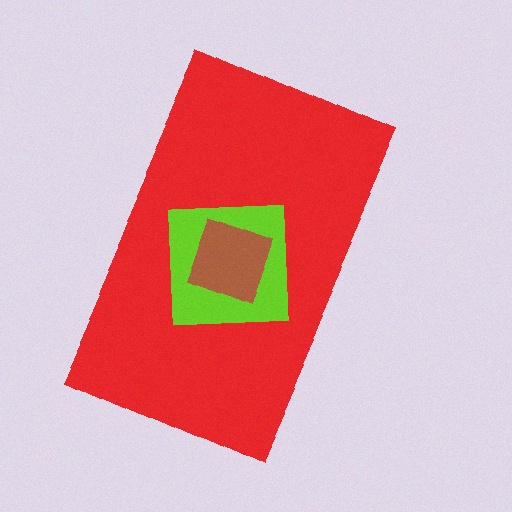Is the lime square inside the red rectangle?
Yes.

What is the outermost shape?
The red rectangle.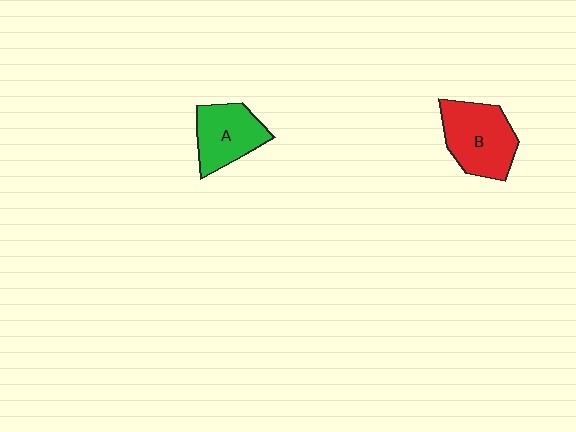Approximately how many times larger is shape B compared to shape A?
Approximately 1.2 times.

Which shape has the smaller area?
Shape A (green).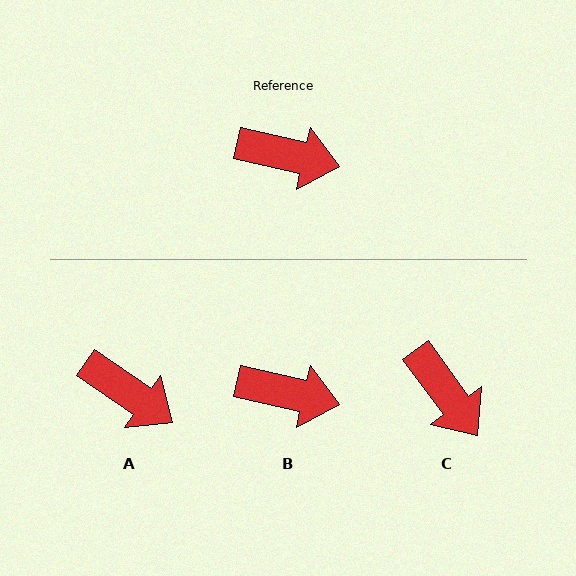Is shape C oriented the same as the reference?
No, it is off by about 41 degrees.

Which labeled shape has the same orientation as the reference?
B.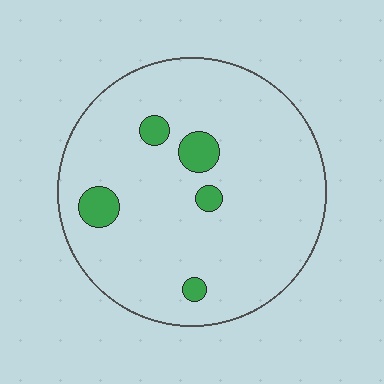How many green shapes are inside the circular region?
5.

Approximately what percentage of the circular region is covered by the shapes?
Approximately 10%.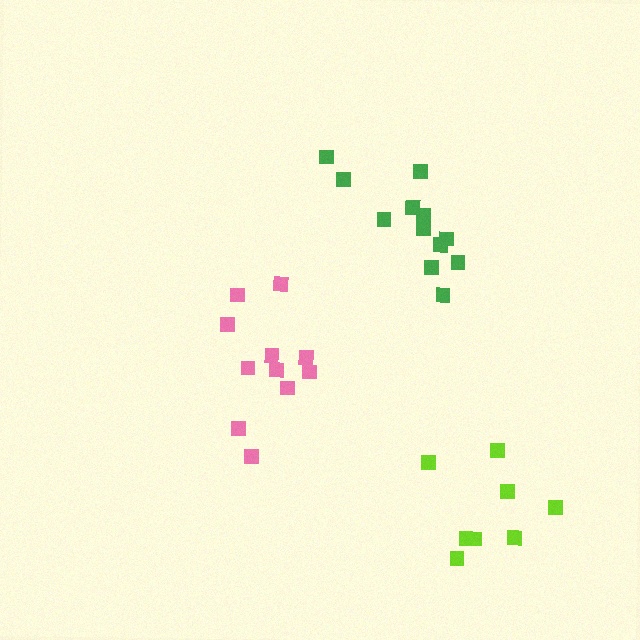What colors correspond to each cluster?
The clusters are colored: green, pink, lime.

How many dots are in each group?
Group 1: 12 dots, Group 2: 11 dots, Group 3: 8 dots (31 total).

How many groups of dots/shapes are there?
There are 3 groups.